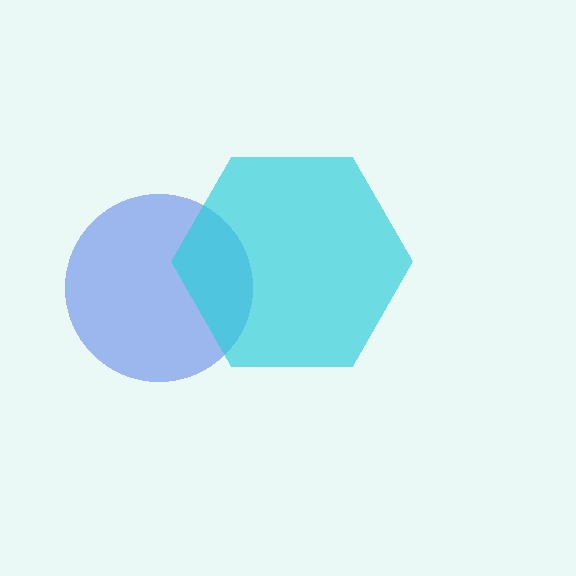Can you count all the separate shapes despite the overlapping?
Yes, there are 2 separate shapes.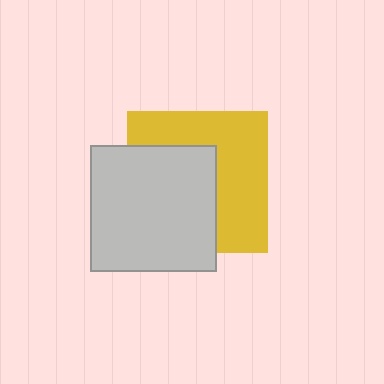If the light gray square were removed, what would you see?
You would see the complete yellow square.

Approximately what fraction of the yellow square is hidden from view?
Roughly 49% of the yellow square is hidden behind the light gray square.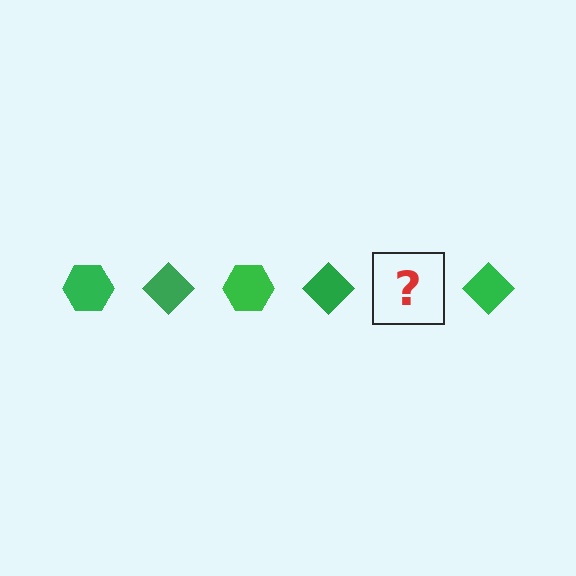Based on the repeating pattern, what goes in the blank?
The blank should be a green hexagon.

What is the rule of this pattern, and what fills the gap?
The rule is that the pattern cycles through hexagon, diamond shapes in green. The gap should be filled with a green hexagon.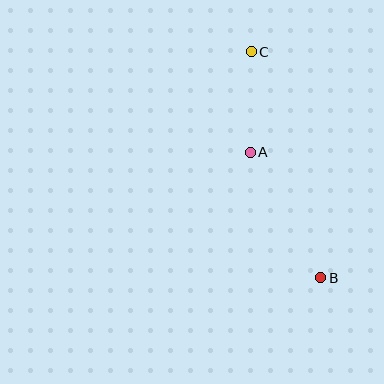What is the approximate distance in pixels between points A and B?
The distance between A and B is approximately 144 pixels.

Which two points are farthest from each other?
Points B and C are farthest from each other.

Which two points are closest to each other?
Points A and C are closest to each other.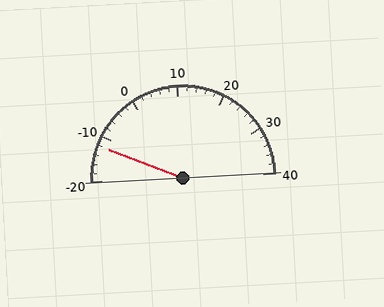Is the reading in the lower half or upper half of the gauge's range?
The reading is in the lower half of the range (-20 to 40).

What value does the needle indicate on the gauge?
The needle indicates approximately -12.